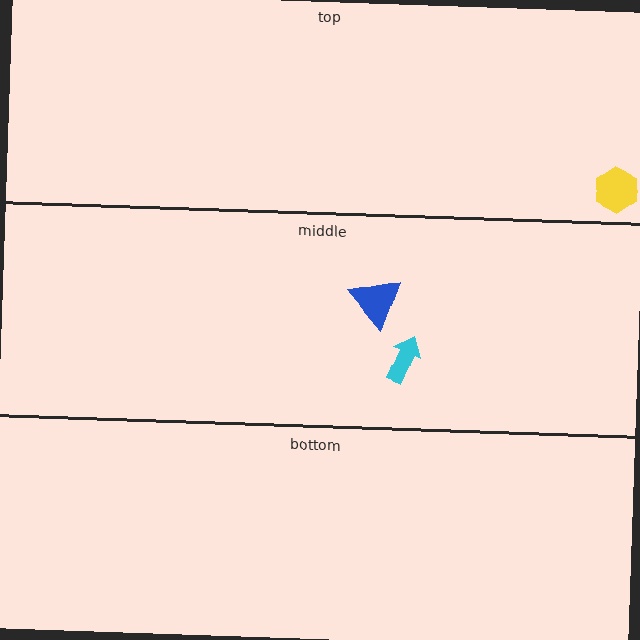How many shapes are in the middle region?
2.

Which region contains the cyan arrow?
The middle region.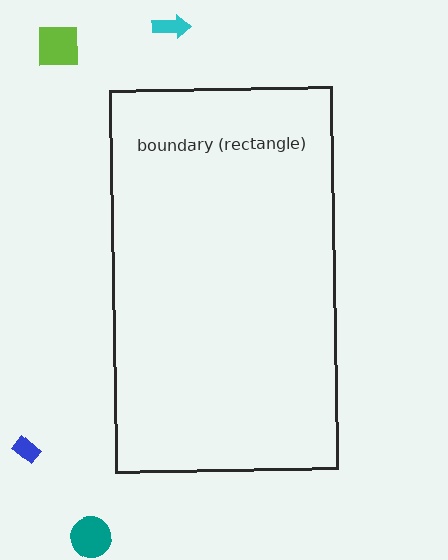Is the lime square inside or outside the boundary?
Outside.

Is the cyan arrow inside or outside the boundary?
Outside.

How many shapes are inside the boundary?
0 inside, 4 outside.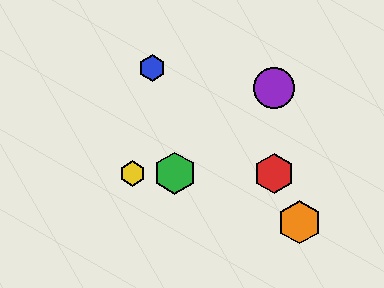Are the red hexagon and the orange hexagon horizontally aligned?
No, the red hexagon is at y≈173 and the orange hexagon is at y≈222.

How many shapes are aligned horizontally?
3 shapes (the red hexagon, the green hexagon, the yellow hexagon) are aligned horizontally.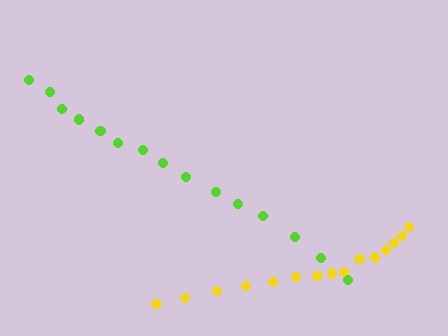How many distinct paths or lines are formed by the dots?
There are 2 distinct paths.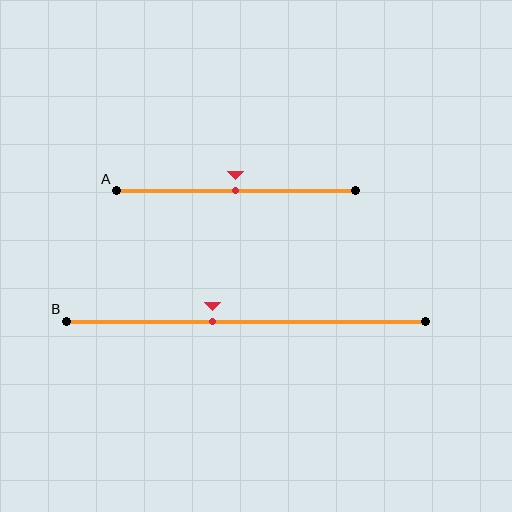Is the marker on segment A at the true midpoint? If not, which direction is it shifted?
Yes, the marker on segment A is at the true midpoint.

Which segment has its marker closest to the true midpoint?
Segment A has its marker closest to the true midpoint.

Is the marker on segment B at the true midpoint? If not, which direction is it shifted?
No, the marker on segment B is shifted to the left by about 9% of the segment length.